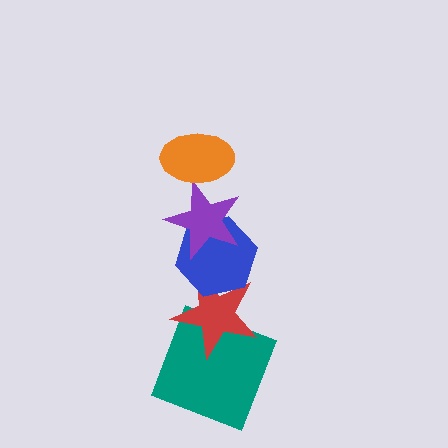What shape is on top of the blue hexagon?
The purple star is on top of the blue hexagon.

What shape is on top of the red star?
The blue hexagon is on top of the red star.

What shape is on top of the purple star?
The orange ellipse is on top of the purple star.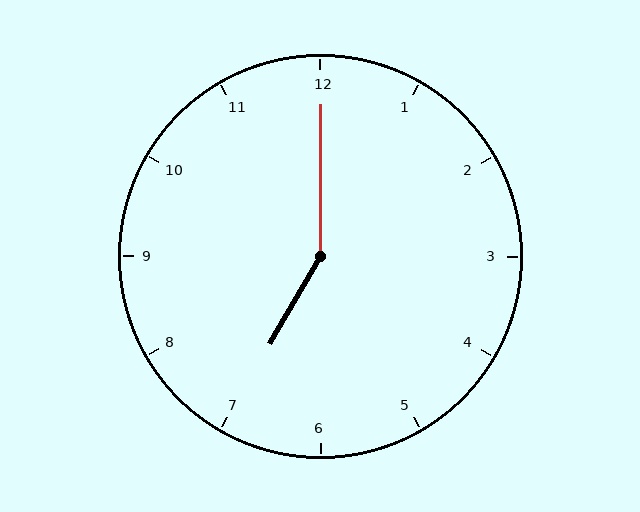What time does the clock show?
7:00.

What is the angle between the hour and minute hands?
Approximately 150 degrees.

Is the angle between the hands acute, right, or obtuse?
It is obtuse.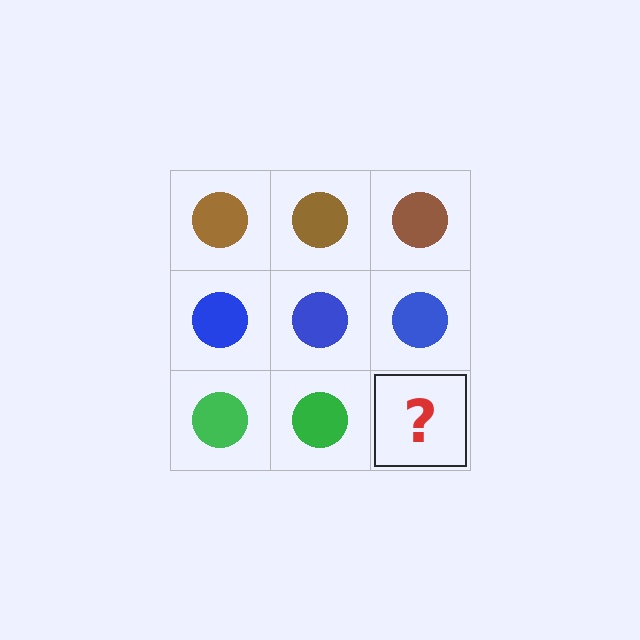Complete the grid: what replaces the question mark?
The question mark should be replaced with a green circle.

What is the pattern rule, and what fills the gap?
The rule is that each row has a consistent color. The gap should be filled with a green circle.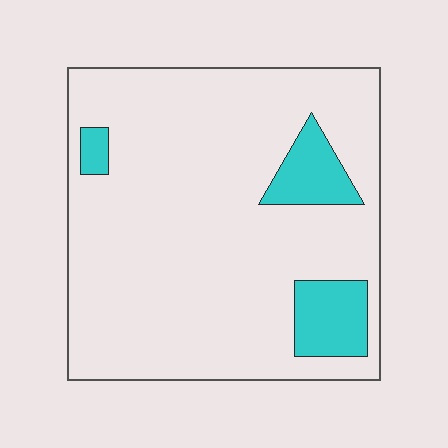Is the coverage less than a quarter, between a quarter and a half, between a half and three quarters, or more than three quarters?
Less than a quarter.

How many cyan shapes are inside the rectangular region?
3.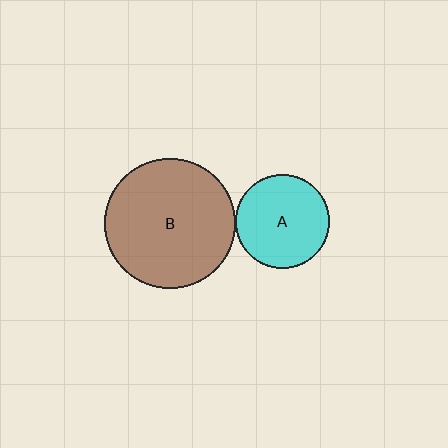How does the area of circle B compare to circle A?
Approximately 1.9 times.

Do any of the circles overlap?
No, none of the circles overlap.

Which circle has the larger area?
Circle B (brown).